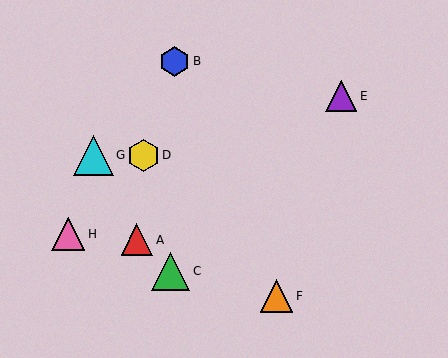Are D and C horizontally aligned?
No, D is at y≈155 and C is at y≈271.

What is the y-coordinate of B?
Object B is at y≈61.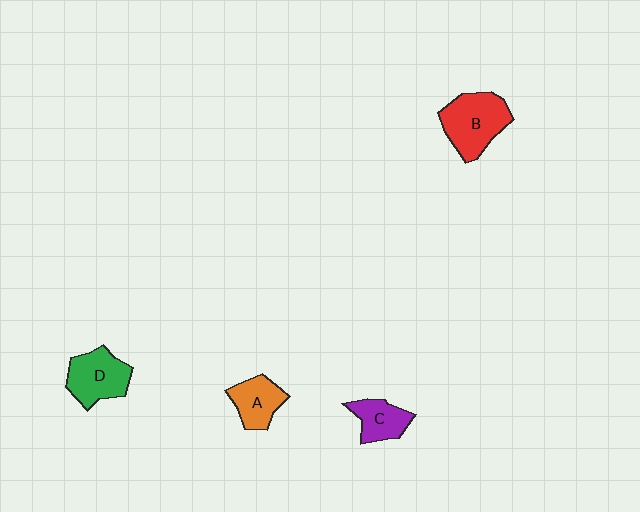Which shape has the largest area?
Shape B (red).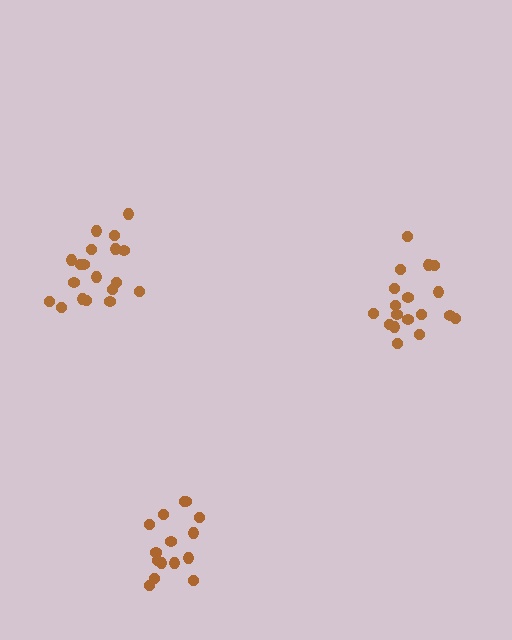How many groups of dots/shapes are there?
There are 3 groups.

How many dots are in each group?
Group 1: 19 dots, Group 2: 18 dots, Group 3: 15 dots (52 total).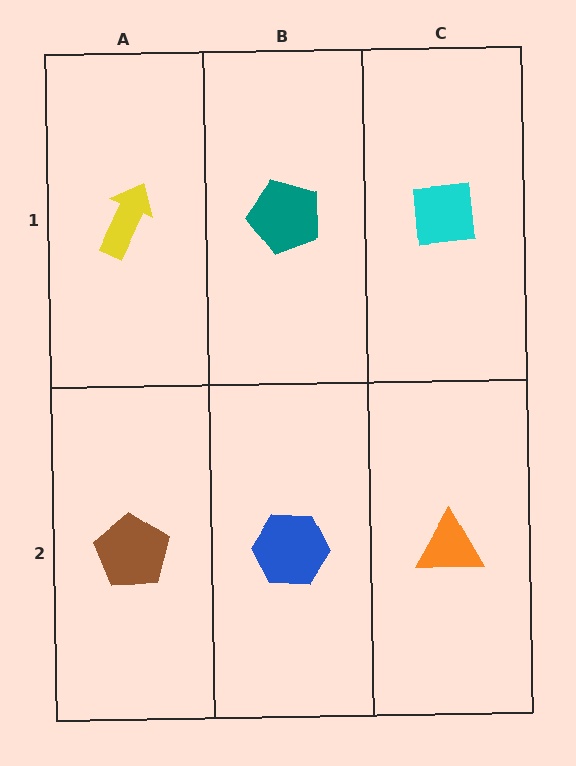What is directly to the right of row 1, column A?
A teal pentagon.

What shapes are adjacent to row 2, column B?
A teal pentagon (row 1, column B), a brown pentagon (row 2, column A), an orange triangle (row 2, column C).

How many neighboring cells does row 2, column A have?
2.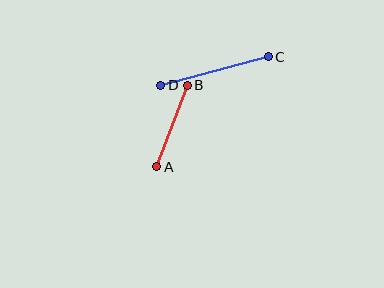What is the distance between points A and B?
The distance is approximately 87 pixels.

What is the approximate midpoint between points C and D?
The midpoint is at approximately (214, 71) pixels.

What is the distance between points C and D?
The distance is approximately 111 pixels.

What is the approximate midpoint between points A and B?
The midpoint is at approximately (172, 126) pixels.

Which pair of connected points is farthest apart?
Points C and D are farthest apart.